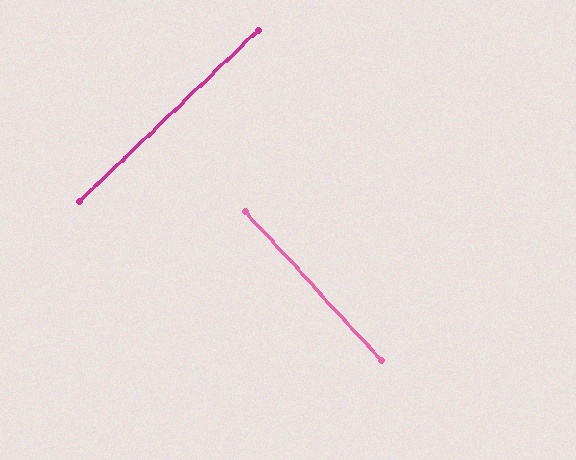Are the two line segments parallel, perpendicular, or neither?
Perpendicular — they meet at approximately 89°.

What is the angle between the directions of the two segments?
Approximately 89 degrees.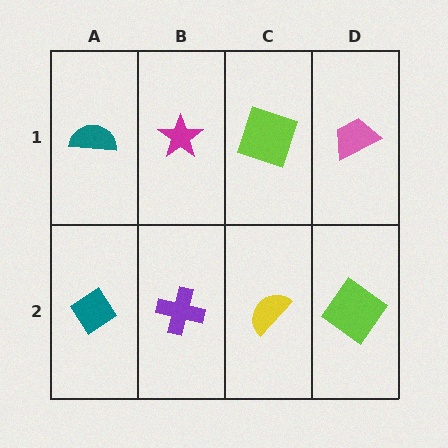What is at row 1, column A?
A teal semicircle.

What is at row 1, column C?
A lime square.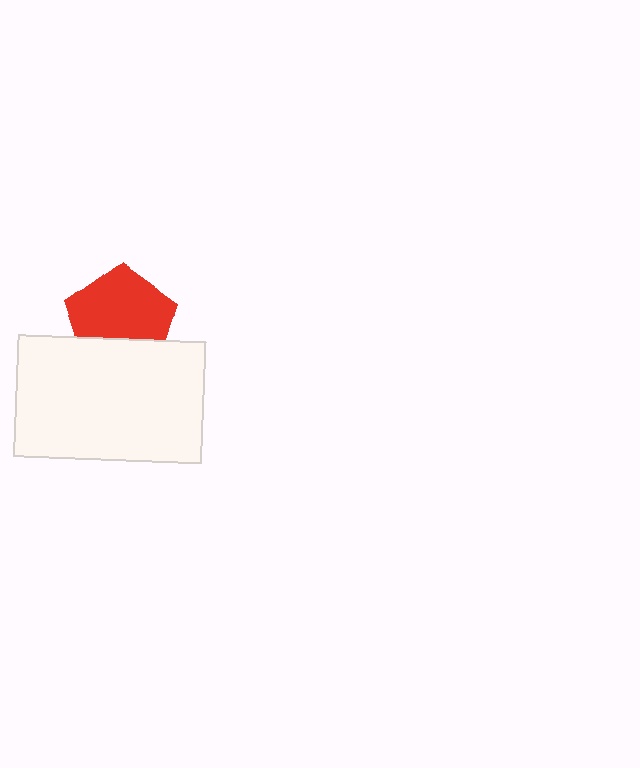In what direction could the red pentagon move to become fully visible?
The red pentagon could move up. That would shift it out from behind the white rectangle entirely.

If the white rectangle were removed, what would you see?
You would see the complete red pentagon.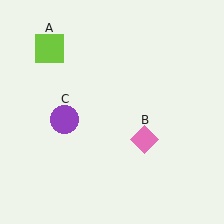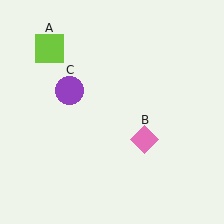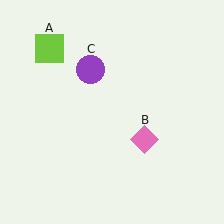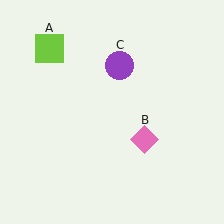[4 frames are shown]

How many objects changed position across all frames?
1 object changed position: purple circle (object C).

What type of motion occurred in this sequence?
The purple circle (object C) rotated clockwise around the center of the scene.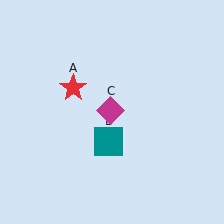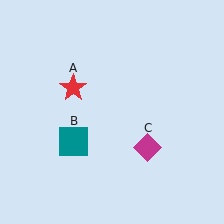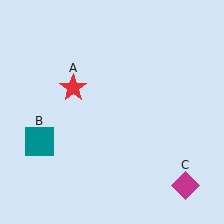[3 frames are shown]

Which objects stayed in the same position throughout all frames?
Red star (object A) remained stationary.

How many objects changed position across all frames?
2 objects changed position: teal square (object B), magenta diamond (object C).